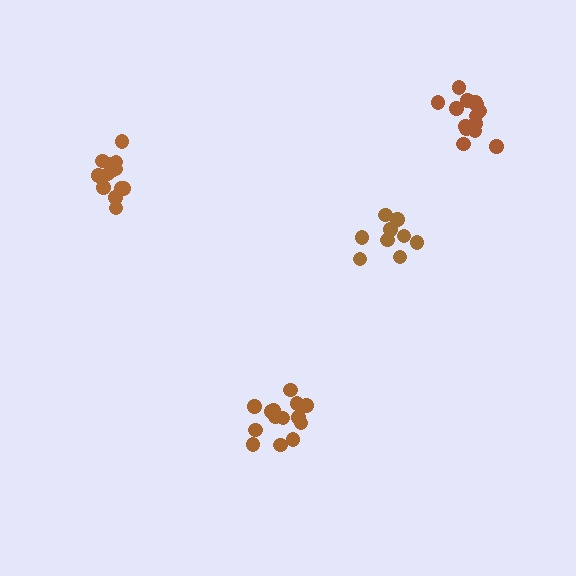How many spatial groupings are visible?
There are 4 spatial groupings.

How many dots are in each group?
Group 1: 14 dots, Group 2: 9 dots, Group 3: 14 dots, Group 4: 13 dots (50 total).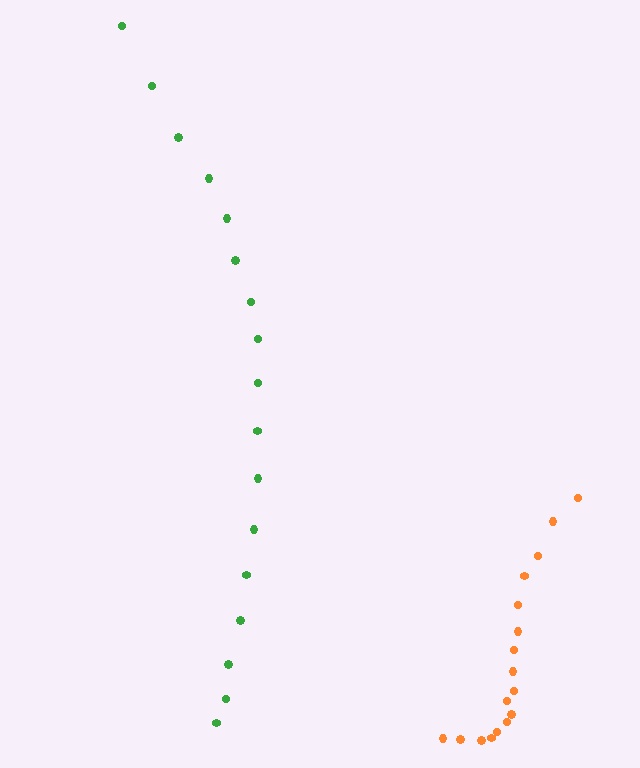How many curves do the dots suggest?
There are 2 distinct paths.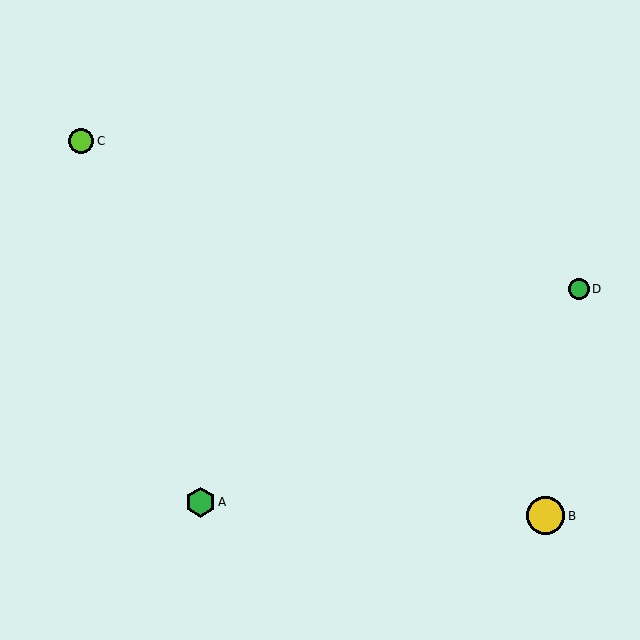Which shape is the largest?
The yellow circle (labeled B) is the largest.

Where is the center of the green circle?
The center of the green circle is at (579, 289).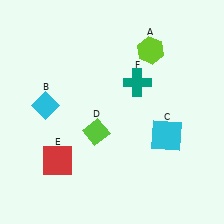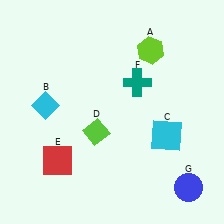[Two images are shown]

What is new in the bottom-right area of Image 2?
A blue circle (G) was added in the bottom-right area of Image 2.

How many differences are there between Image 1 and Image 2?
There is 1 difference between the two images.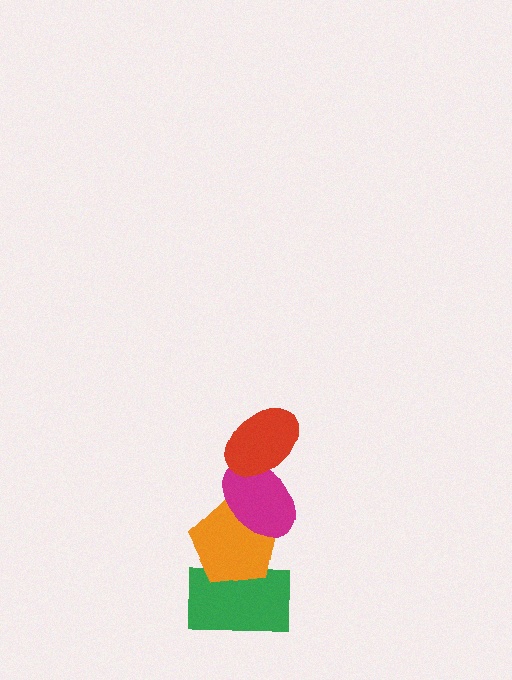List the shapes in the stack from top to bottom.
From top to bottom: the red ellipse, the magenta ellipse, the orange pentagon, the green rectangle.